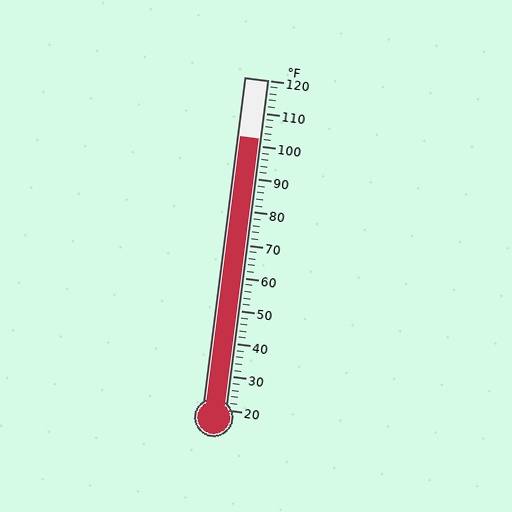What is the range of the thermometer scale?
The thermometer scale ranges from 20°F to 120°F.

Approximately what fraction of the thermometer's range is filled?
The thermometer is filled to approximately 80% of its range.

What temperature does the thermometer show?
The thermometer shows approximately 102°F.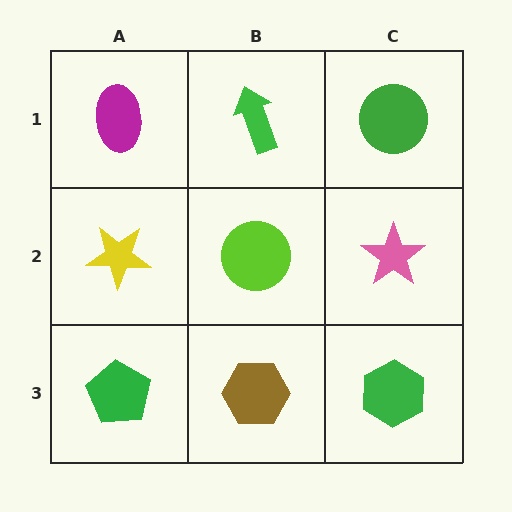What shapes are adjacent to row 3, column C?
A pink star (row 2, column C), a brown hexagon (row 3, column B).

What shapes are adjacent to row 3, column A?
A yellow star (row 2, column A), a brown hexagon (row 3, column B).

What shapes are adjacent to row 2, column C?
A green circle (row 1, column C), a green hexagon (row 3, column C), a lime circle (row 2, column B).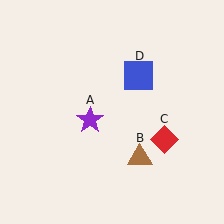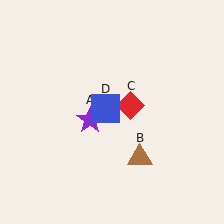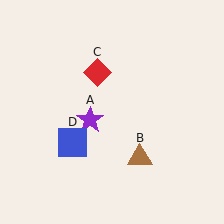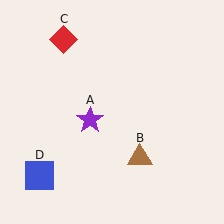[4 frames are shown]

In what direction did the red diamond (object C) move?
The red diamond (object C) moved up and to the left.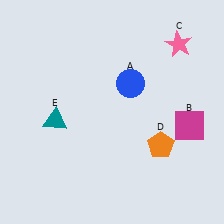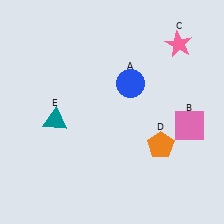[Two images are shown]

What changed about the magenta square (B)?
In Image 1, B is magenta. In Image 2, it changed to pink.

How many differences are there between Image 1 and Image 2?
There is 1 difference between the two images.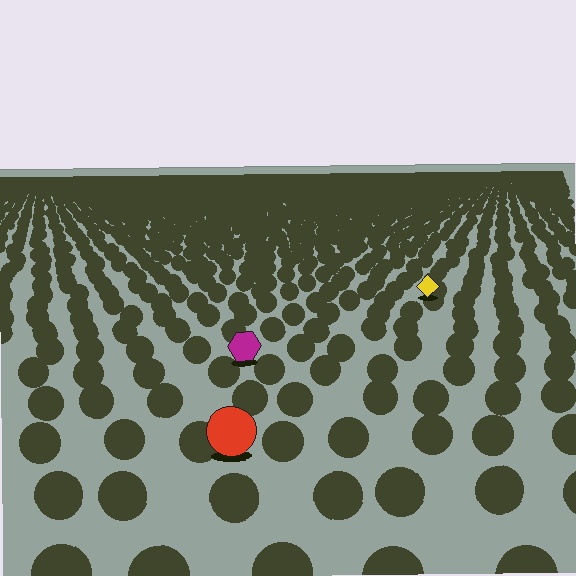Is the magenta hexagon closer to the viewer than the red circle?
No. The red circle is closer — you can tell from the texture gradient: the ground texture is coarser near it.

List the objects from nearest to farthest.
From nearest to farthest: the red circle, the magenta hexagon, the yellow diamond.